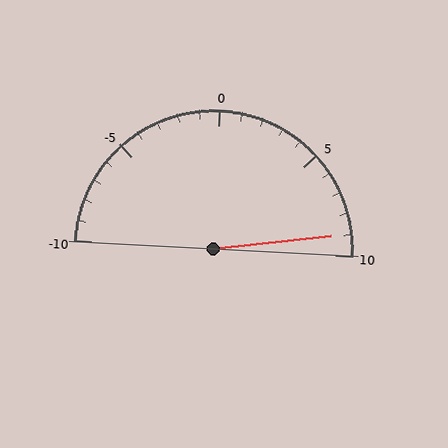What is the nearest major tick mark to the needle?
The nearest major tick mark is 10.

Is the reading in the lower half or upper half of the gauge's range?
The reading is in the upper half of the range (-10 to 10).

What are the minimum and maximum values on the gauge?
The gauge ranges from -10 to 10.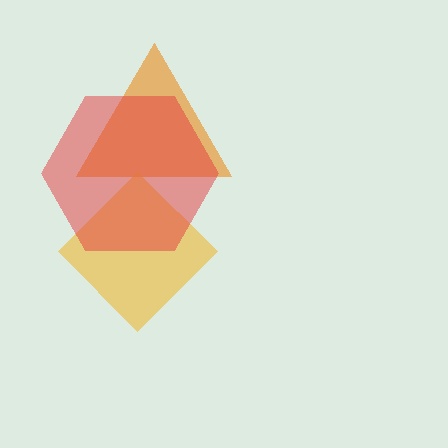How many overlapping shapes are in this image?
There are 3 overlapping shapes in the image.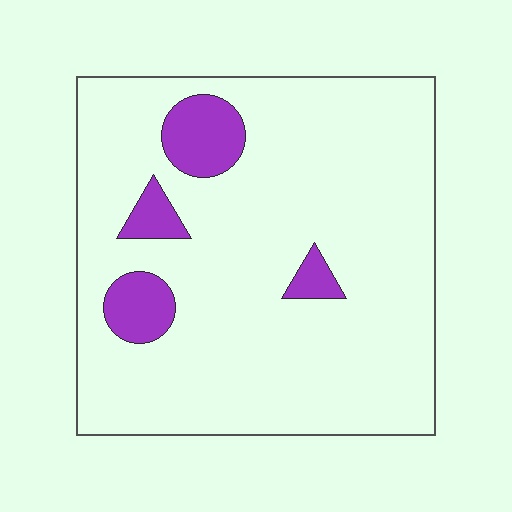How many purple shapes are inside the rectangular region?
4.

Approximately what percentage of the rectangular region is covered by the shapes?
Approximately 10%.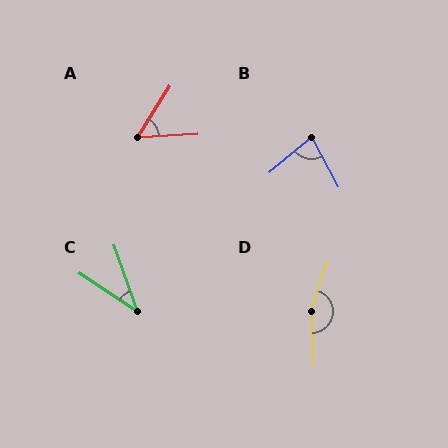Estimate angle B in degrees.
Approximately 78 degrees.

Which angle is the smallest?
C, at approximately 38 degrees.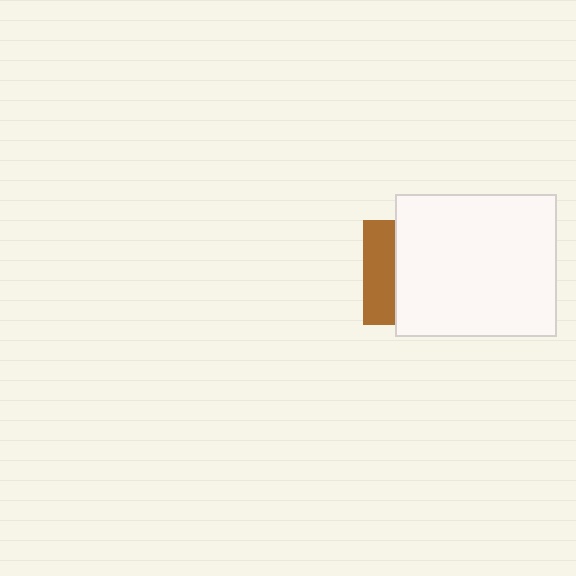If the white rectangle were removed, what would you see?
You would see the complete brown square.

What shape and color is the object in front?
The object in front is a white rectangle.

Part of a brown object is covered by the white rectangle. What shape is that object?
It is a square.